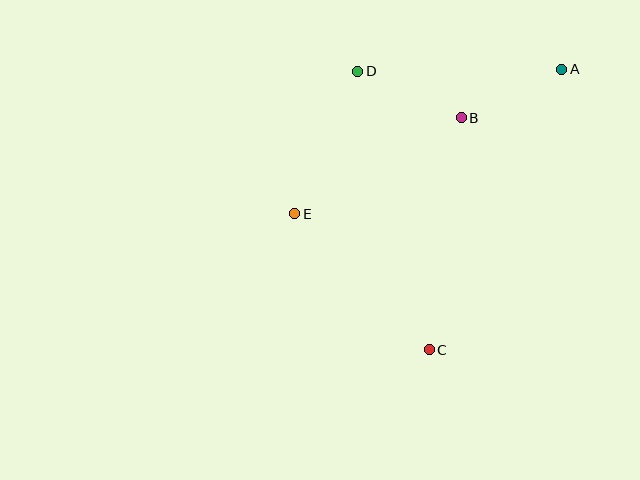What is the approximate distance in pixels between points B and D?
The distance between B and D is approximately 114 pixels.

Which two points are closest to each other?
Points A and B are closest to each other.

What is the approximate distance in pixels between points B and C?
The distance between B and C is approximately 234 pixels.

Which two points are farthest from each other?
Points A and C are farthest from each other.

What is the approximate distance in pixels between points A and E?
The distance between A and E is approximately 303 pixels.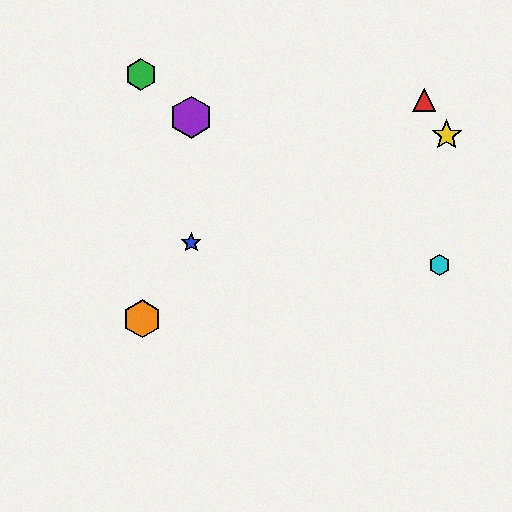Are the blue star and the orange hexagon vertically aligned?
No, the blue star is at x≈191 and the orange hexagon is at x≈142.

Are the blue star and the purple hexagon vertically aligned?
Yes, both are at x≈191.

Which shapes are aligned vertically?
The blue star, the purple hexagon are aligned vertically.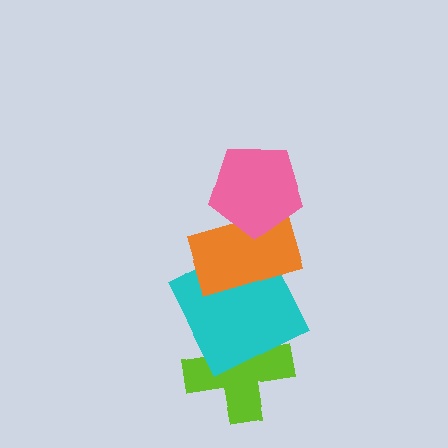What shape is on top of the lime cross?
The cyan square is on top of the lime cross.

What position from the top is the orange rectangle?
The orange rectangle is 2nd from the top.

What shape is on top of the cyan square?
The orange rectangle is on top of the cyan square.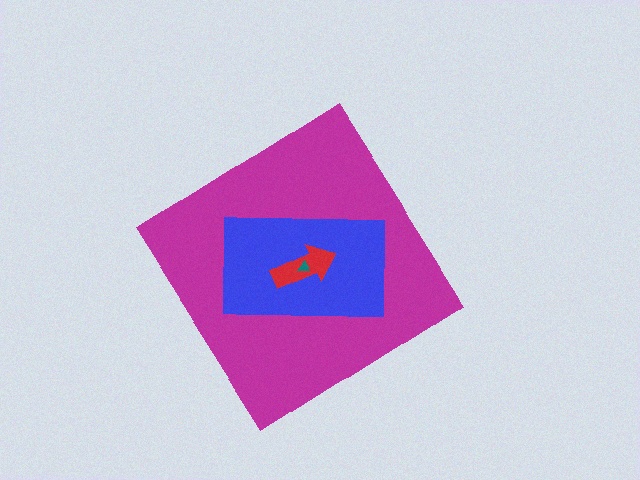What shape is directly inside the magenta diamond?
The blue rectangle.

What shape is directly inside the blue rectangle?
The red arrow.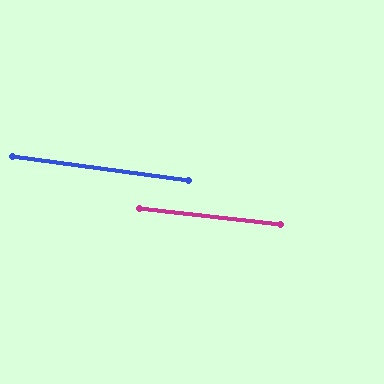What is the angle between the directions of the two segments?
Approximately 2 degrees.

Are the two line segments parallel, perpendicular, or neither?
Parallel — their directions differ by only 1.6°.